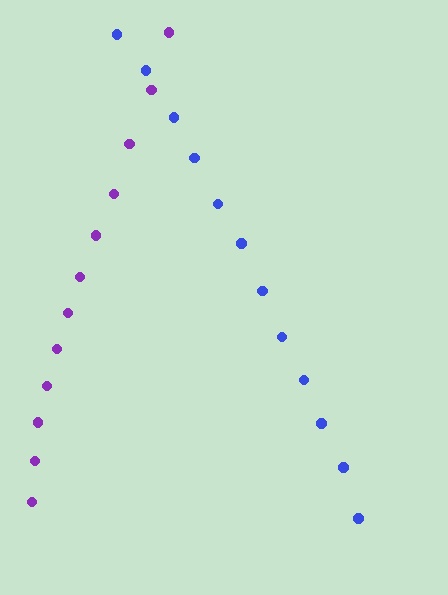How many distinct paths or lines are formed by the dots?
There are 2 distinct paths.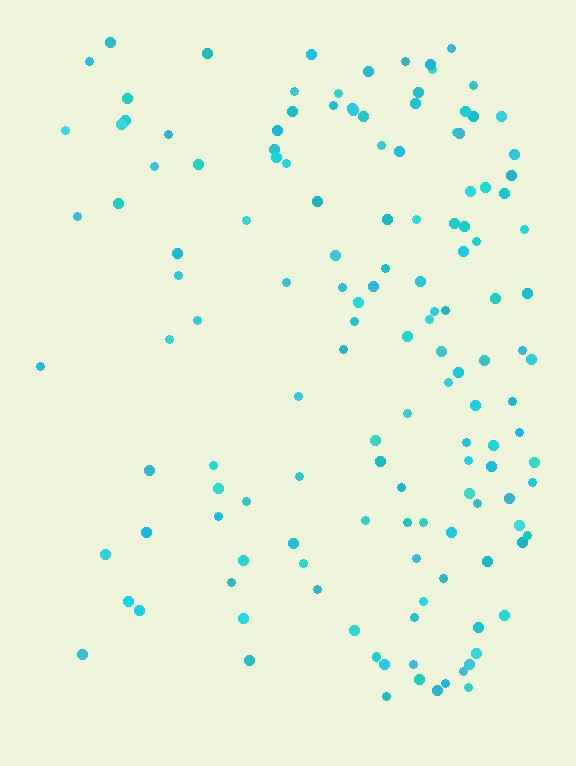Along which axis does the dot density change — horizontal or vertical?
Horizontal.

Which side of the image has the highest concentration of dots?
The right.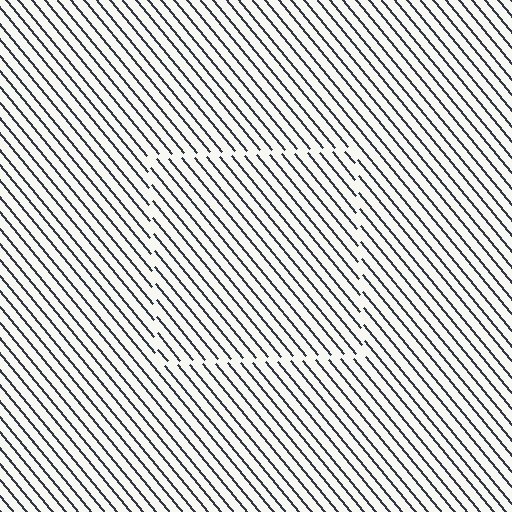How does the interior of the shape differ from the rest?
The interior of the shape contains the same grating, shifted by half a period — the contour is defined by the phase discontinuity where line-ends from the inner and outer gratings abut.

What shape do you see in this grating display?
An illusory square. The interior of the shape contains the same grating, shifted by half a period — the contour is defined by the phase discontinuity where line-ends from the inner and outer gratings abut.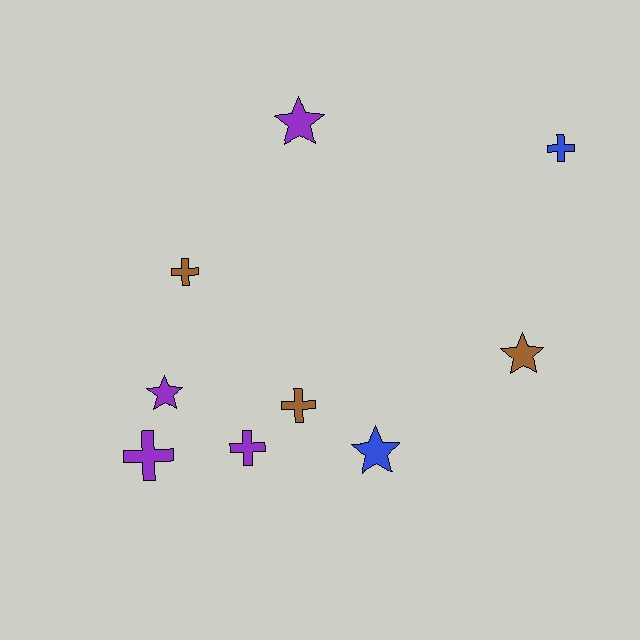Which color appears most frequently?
Purple, with 4 objects.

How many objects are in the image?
There are 9 objects.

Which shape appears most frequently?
Cross, with 5 objects.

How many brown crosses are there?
There are 2 brown crosses.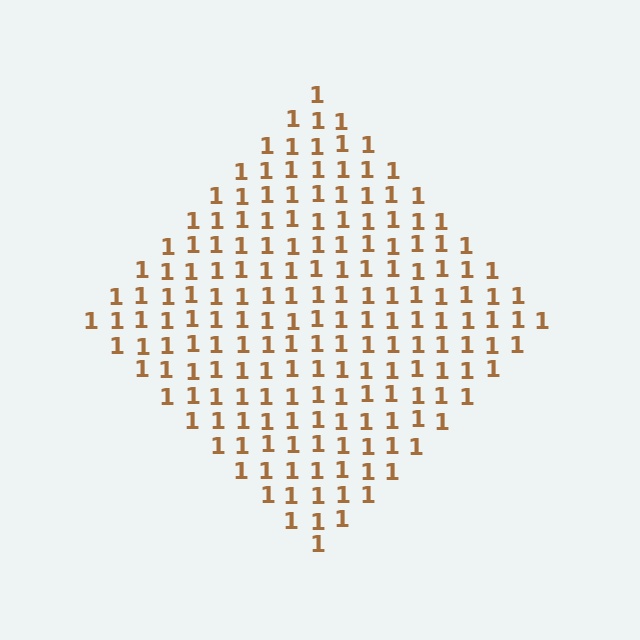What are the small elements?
The small elements are digit 1's.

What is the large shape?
The large shape is a diamond.